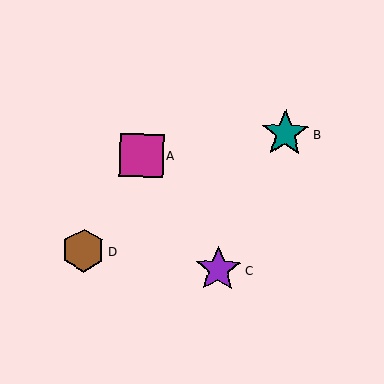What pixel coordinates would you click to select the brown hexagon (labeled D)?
Click at (83, 250) to select the brown hexagon D.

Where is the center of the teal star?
The center of the teal star is at (285, 133).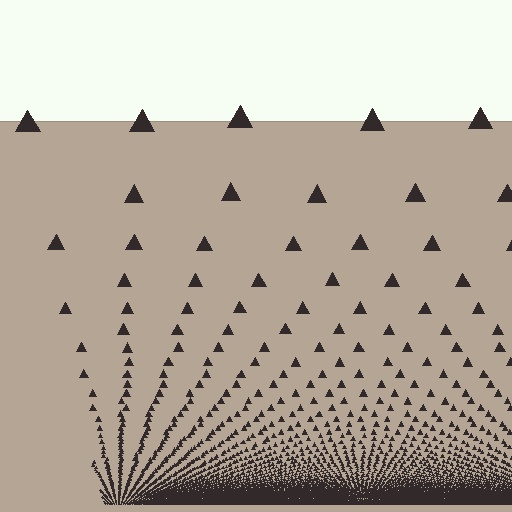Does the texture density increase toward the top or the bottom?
Density increases toward the bottom.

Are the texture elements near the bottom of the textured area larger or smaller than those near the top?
Smaller. The gradient is inverted — elements near the bottom are smaller and denser.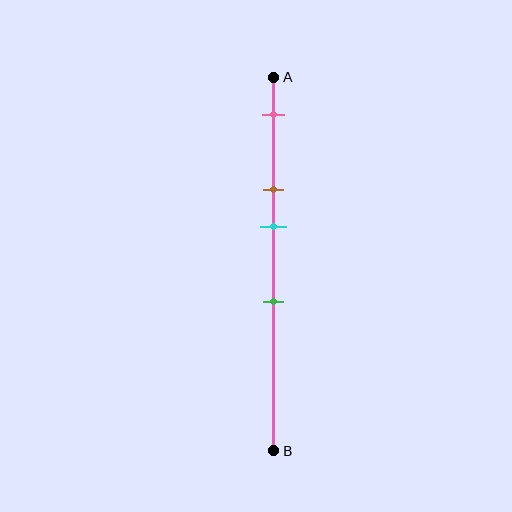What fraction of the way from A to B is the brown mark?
The brown mark is approximately 30% (0.3) of the way from A to B.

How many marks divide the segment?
There are 4 marks dividing the segment.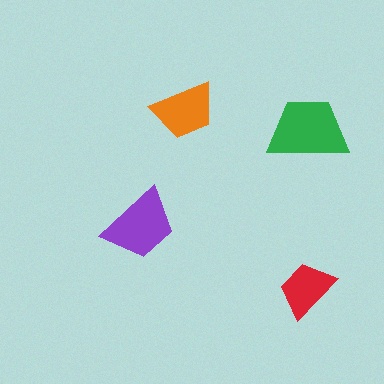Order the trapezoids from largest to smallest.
the green one, the purple one, the orange one, the red one.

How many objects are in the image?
There are 4 objects in the image.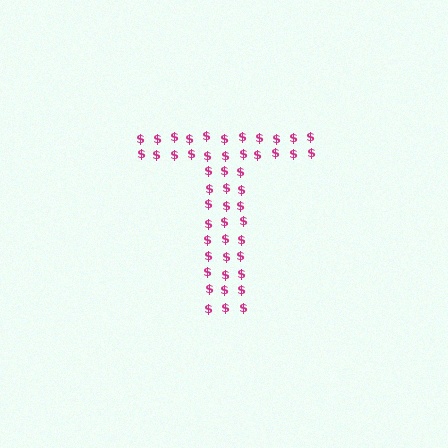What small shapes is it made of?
It is made of small dollar signs.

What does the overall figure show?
The overall figure shows the letter T.